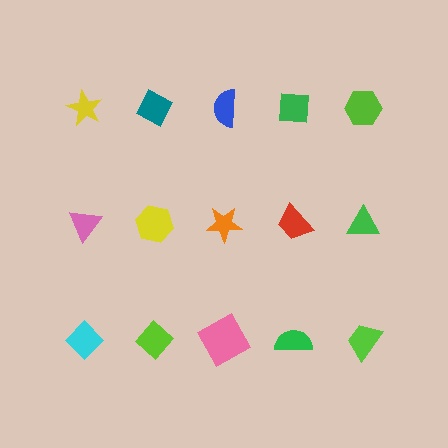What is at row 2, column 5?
A green triangle.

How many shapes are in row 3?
5 shapes.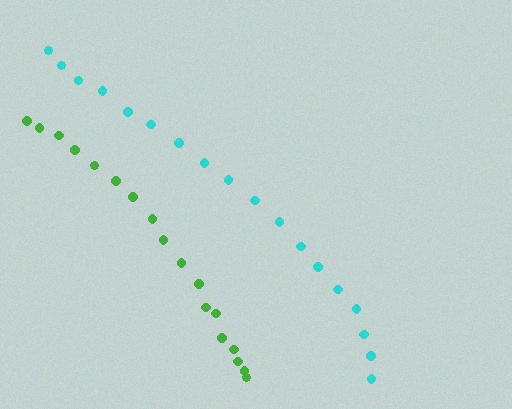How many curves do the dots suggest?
There are 2 distinct paths.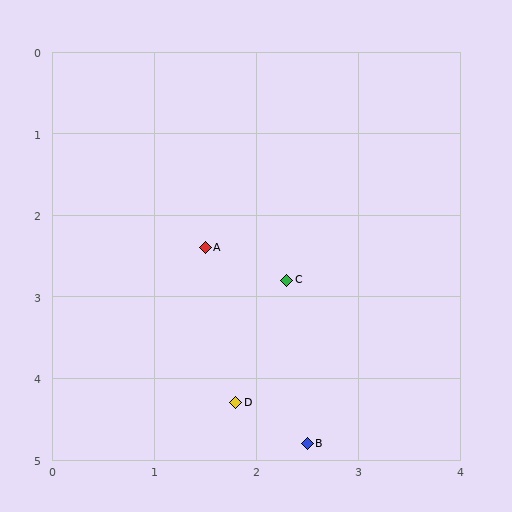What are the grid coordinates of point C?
Point C is at approximately (2.3, 2.8).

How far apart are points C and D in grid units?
Points C and D are about 1.6 grid units apart.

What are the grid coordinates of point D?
Point D is at approximately (1.8, 4.3).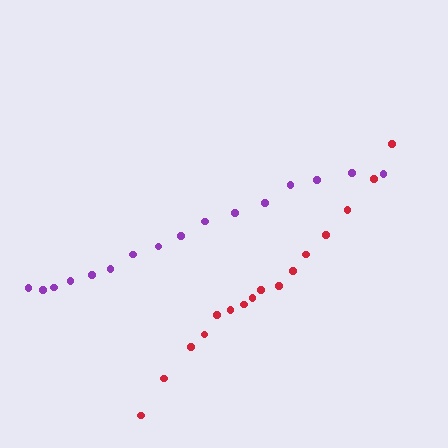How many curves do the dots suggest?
There are 2 distinct paths.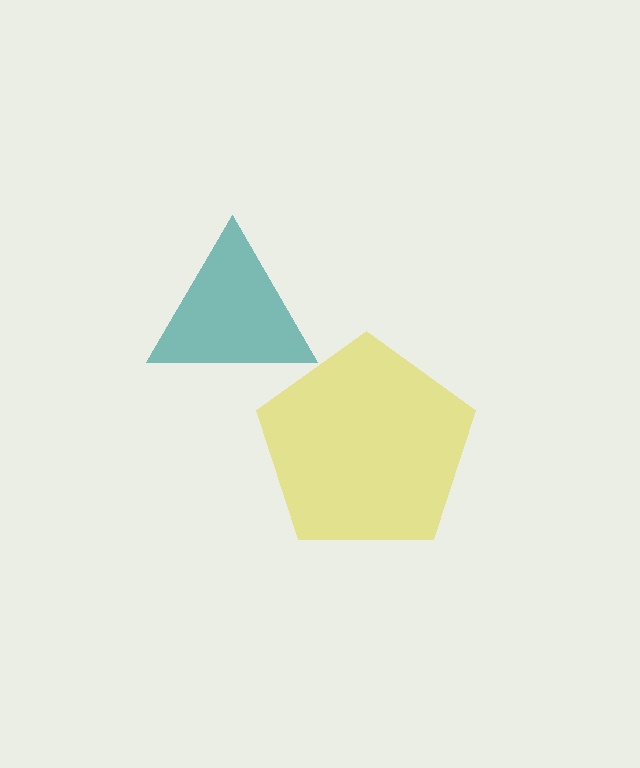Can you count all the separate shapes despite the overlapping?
Yes, there are 2 separate shapes.